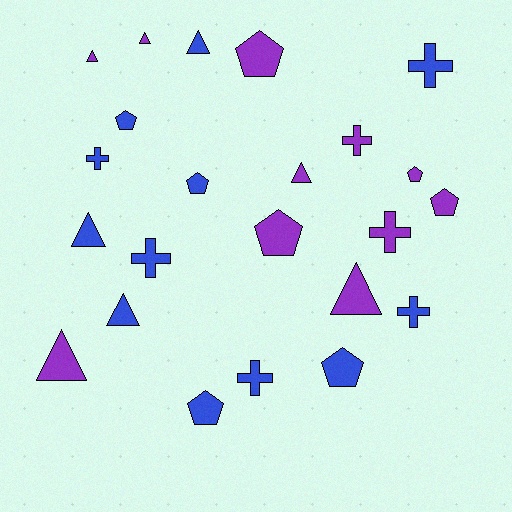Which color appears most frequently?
Blue, with 12 objects.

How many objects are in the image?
There are 23 objects.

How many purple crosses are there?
There are 2 purple crosses.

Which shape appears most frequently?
Pentagon, with 8 objects.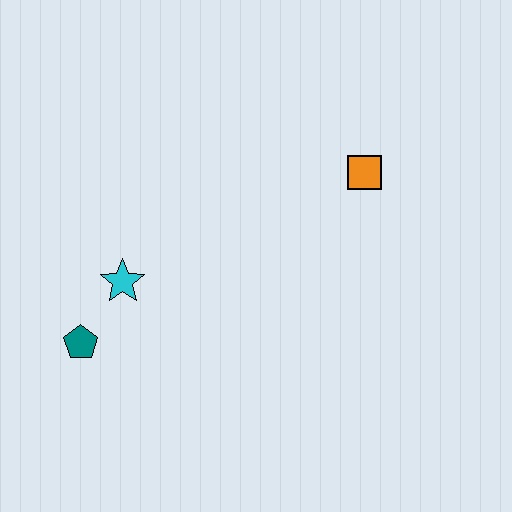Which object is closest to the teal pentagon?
The cyan star is closest to the teal pentagon.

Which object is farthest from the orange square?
The teal pentagon is farthest from the orange square.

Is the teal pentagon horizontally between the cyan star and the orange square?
No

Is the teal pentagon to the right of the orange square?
No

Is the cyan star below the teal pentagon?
No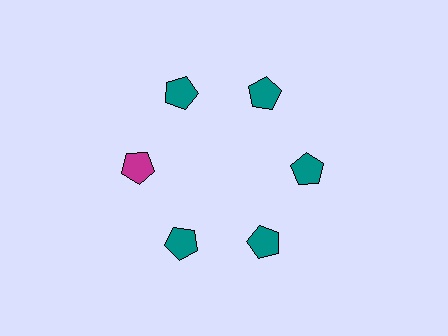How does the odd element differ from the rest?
It has a different color: magenta instead of teal.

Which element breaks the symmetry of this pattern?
The magenta pentagon at roughly the 9 o'clock position breaks the symmetry. All other shapes are teal pentagons.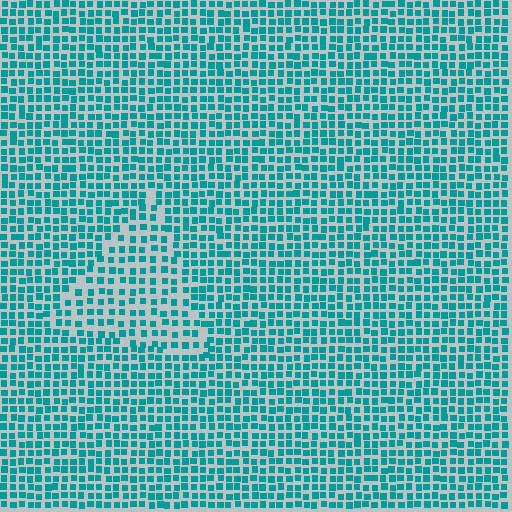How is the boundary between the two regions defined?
The boundary is defined by a change in element density (approximately 1.5x ratio). All elements are the same color, size, and shape.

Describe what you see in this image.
The image contains small teal elements arranged at two different densities. A triangle-shaped region is visible where the elements are less densely packed than the surrounding area.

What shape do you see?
I see a triangle.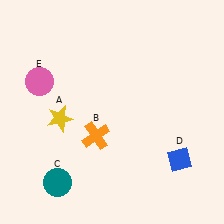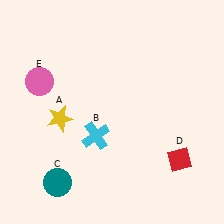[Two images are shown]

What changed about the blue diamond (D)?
In Image 1, D is blue. In Image 2, it changed to red.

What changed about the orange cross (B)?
In Image 1, B is orange. In Image 2, it changed to cyan.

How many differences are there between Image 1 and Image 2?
There are 2 differences between the two images.